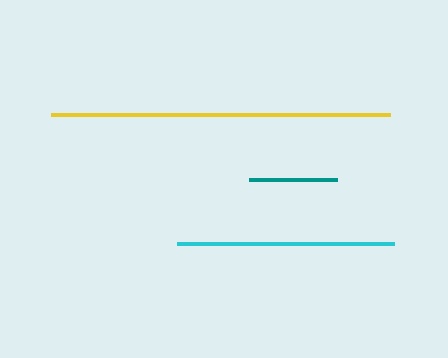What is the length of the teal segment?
The teal segment is approximately 88 pixels long.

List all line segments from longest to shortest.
From longest to shortest: yellow, cyan, teal.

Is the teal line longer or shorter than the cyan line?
The cyan line is longer than the teal line.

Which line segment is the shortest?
The teal line is the shortest at approximately 88 pixels.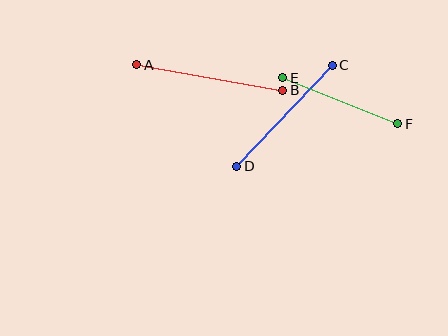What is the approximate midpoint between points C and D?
The midpoint is at approximately (285, 116) pixels.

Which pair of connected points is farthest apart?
Points A and B are farthest apart.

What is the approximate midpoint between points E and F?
The midpoint is at approximately (340, 101) pixels.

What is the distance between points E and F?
The distance is approximately 124 pixels.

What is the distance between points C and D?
The distance is approximately 139 pixels.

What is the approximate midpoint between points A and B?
The midpoint is at approximately (210, 78) pixels.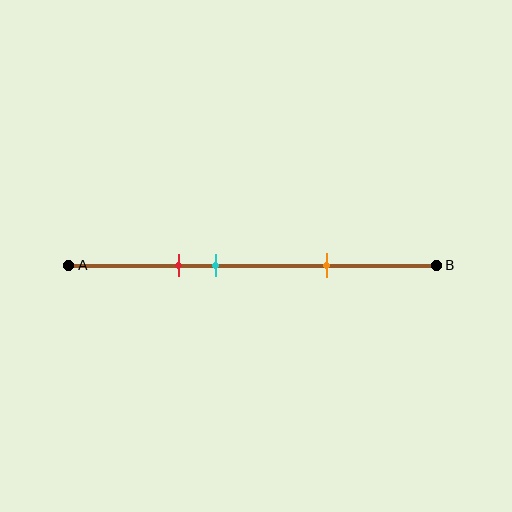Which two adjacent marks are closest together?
The red and cyan marks are the closest adjacent pair.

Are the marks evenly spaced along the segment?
No, the marks are not evenly spaced.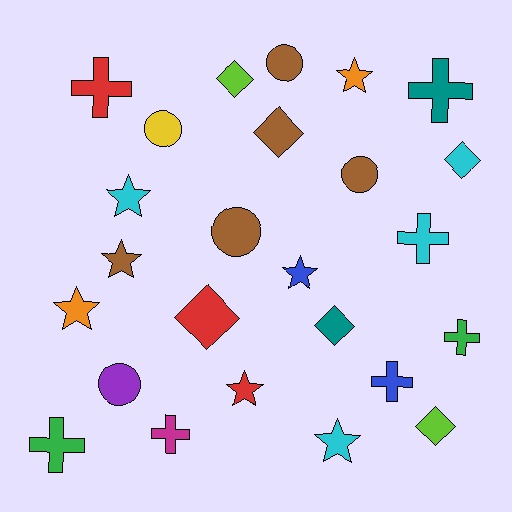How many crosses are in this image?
There are 7 crosses.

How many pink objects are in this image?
There are no pink objects.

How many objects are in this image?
There are 25 objects.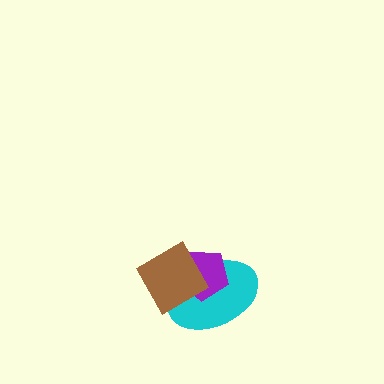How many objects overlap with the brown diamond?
2 objects overlap with the brown diamond.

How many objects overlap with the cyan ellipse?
2 objects overlap with the cyan ellipse.